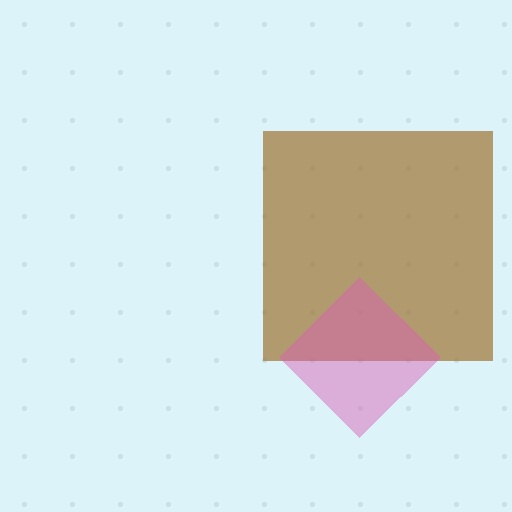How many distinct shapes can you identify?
There are 2 distinct shapes: a brown square, a pink diamond.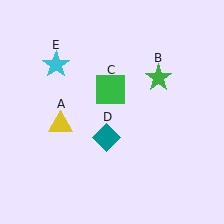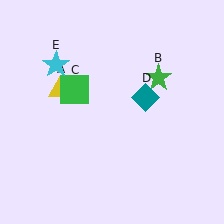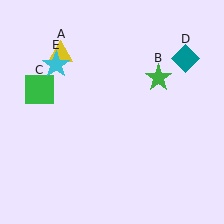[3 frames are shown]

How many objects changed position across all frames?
3 objects changed position: yellow triangle (object A), green square (object C), teal diamond (object D).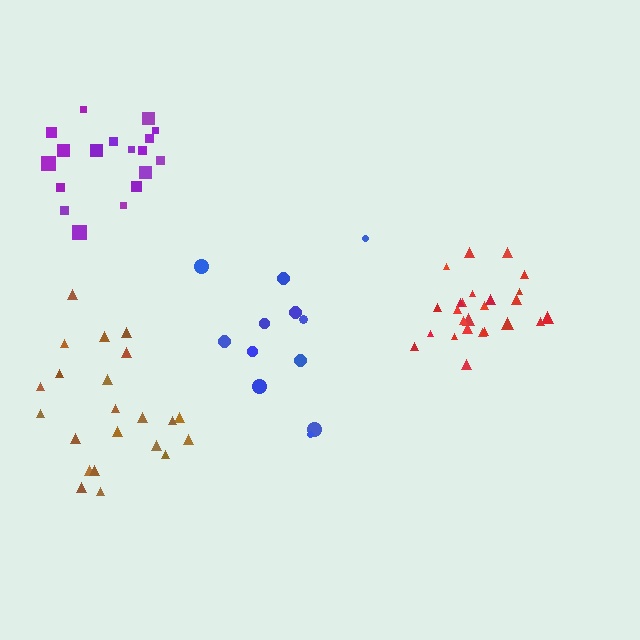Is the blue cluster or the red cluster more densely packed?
Red.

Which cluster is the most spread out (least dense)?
Blue.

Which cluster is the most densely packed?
Purple.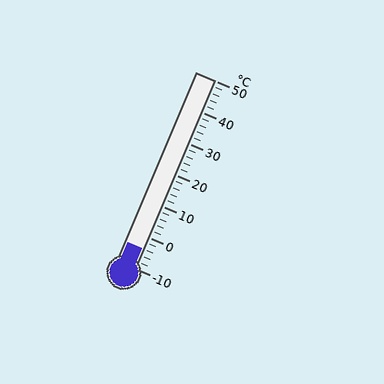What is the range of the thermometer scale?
The thermometer scale ranges from -10°C to 50°C.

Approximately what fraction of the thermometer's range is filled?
The thermometer is filled to approximately 10% of its range.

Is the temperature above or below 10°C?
The temperature is below 10°C.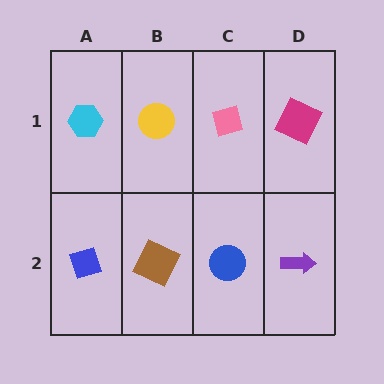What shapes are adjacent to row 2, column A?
A cyan hexagon (row 1, column A), a brown square (row 2, column B).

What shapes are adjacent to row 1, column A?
A blue diamond (row 2, column A), a yellow circle (row 1, column B).